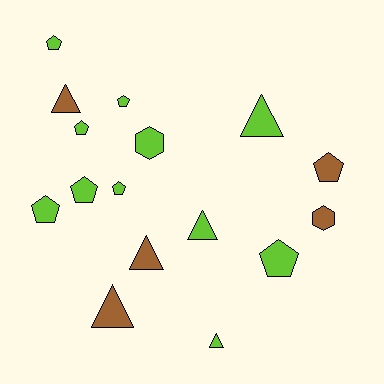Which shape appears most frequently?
Pentagon, with 8 objects.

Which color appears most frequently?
Lime, with 11 objects.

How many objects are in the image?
There are 16 objects.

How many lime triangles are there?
There are 3 lime triangles.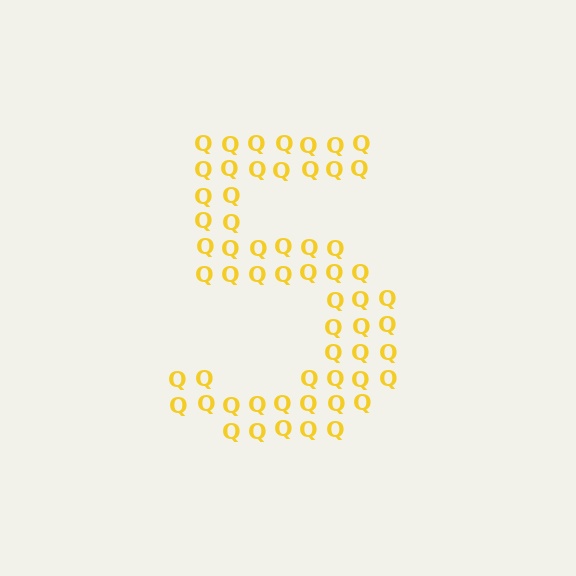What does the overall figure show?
The overall figure shows the digit 5.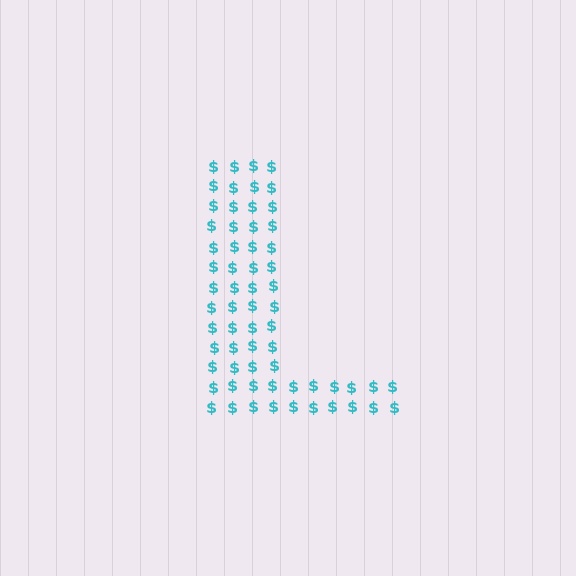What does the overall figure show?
The overall figure shows the letter L.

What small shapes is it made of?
It is made of small dollar signs.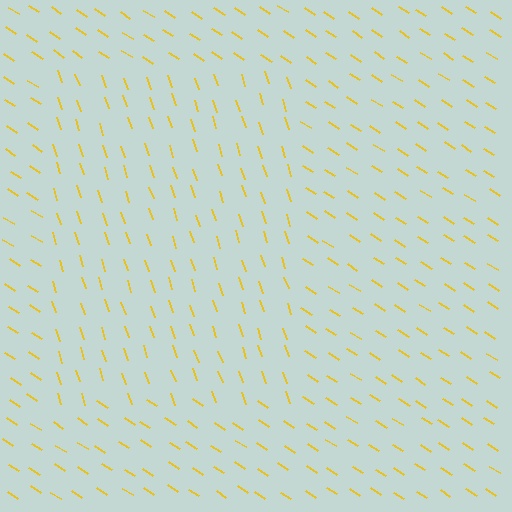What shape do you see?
I see a rectangle.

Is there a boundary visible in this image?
Yes, there is a texture boundary formed by a change in line orientation.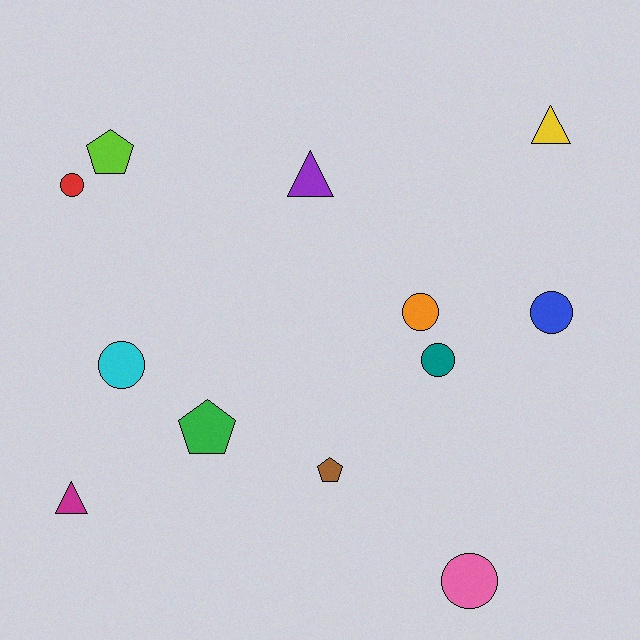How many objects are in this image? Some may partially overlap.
There are 12 objects.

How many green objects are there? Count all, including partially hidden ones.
There is 1 green object.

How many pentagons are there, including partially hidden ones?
There are 3 pentagons.